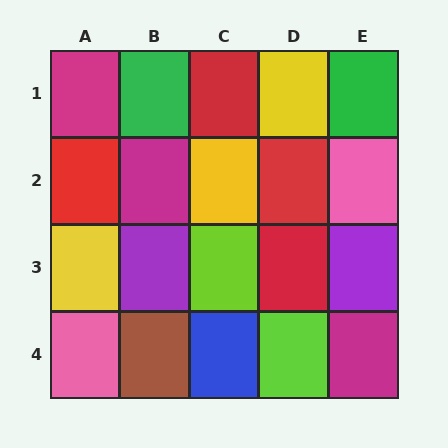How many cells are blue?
1 cell is blue.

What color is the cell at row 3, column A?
Yellow.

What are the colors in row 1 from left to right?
Magenta, green, red, yellow, green.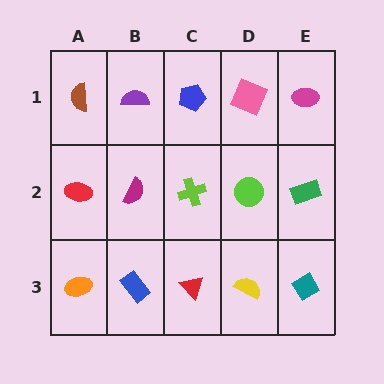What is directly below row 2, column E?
A teal diamond.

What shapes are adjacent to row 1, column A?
A red ellipse (row 2, column A), a purple semicircle (row 1, column B).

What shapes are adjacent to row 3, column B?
A magenta semicircle (row 2, column B), an orange ellipse (row 3, column A), a red triangle (row 3, column C).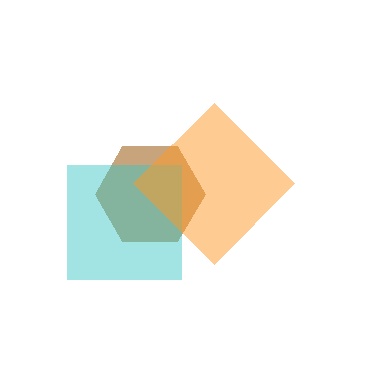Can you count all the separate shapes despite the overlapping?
Yes, there are 3 separate shapes.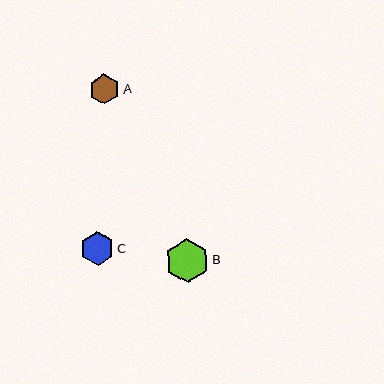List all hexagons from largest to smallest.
From largest to smallest: B, C, A.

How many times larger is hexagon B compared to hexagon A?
Hexagon B is approximately 1.4 times the size of hexagon A.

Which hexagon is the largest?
Hexagon B is the largest with a size of approximately 44 pixels.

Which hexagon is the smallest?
Hexagon A is the smallest with a size of approximately 30 pixels.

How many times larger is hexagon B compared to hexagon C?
Hexagon B is approximately 1.3 times the size of hexagon C.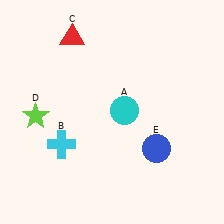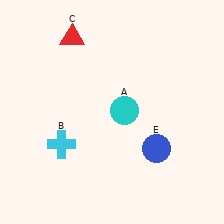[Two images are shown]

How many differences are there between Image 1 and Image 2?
There is 1 difference between the two images.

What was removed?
The lime star (D) was removed in Image 2.